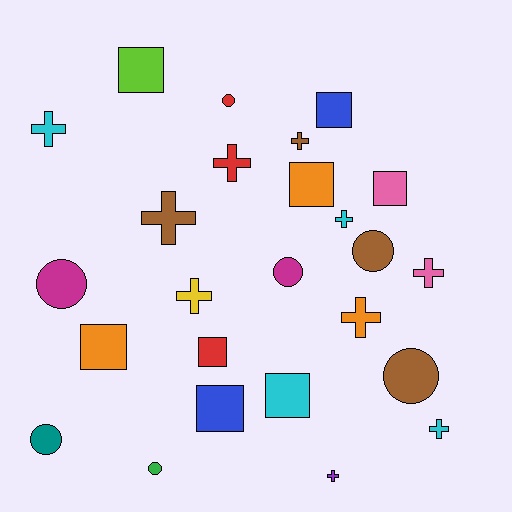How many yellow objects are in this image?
There is 1 yellow object.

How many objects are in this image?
There are 25 objects.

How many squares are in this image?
There are 8 squares.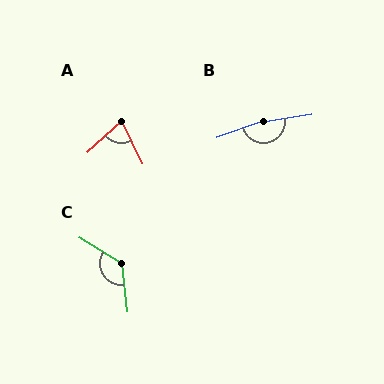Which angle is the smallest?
A, at approximately 73 degrees.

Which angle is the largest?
B, at approximately 169 degrees.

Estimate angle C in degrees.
Approximately 128 degrees.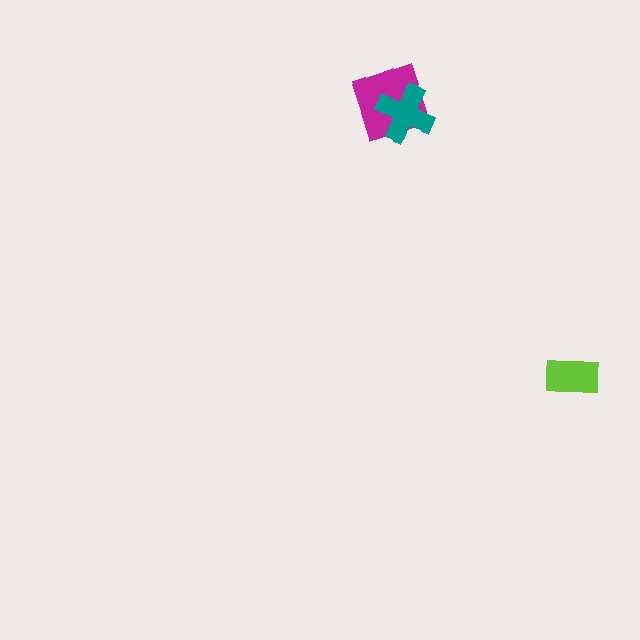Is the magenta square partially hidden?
Yes, it is partially covered by another shape.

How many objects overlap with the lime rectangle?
0 objects overlap with the lime rectangle.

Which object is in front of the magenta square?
The teal cross is in front of the magenta square.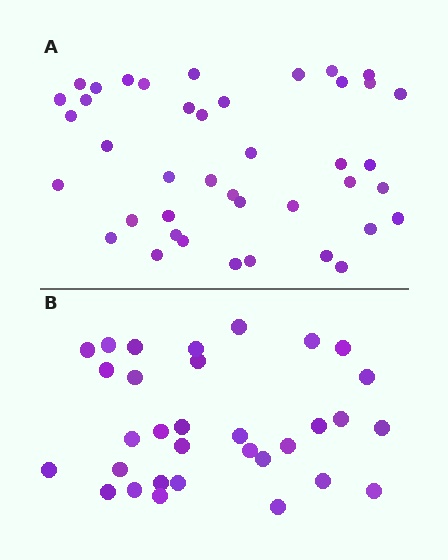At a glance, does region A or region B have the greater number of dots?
Region A (the top region) has more dots.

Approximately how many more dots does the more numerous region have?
Region A has roughly 8 or so more dots than region B.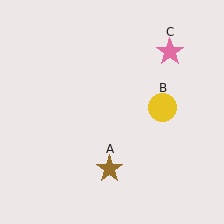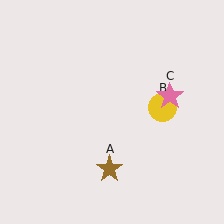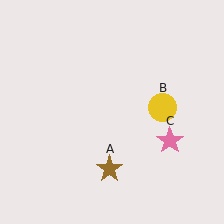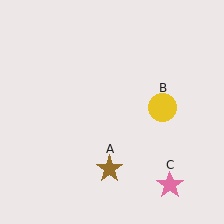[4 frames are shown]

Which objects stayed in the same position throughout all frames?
Brown star (object A) and yellow circle (object B) remained stationary.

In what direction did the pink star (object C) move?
The pink star (object C) moved down.